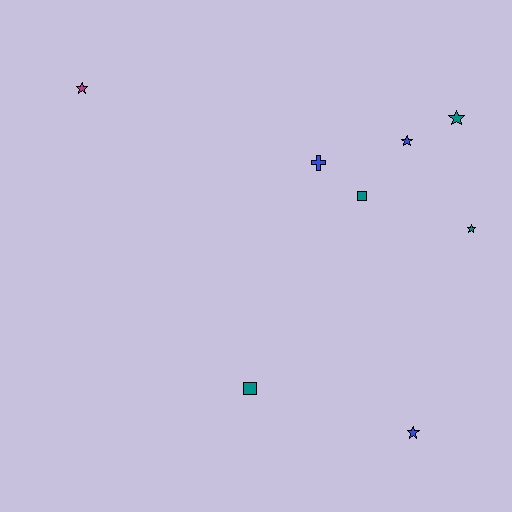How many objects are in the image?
There are 8 objects.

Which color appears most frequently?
Teal, with 4 objects.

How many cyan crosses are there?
There are no cyan crosses.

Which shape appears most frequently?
Star, with 5 objects.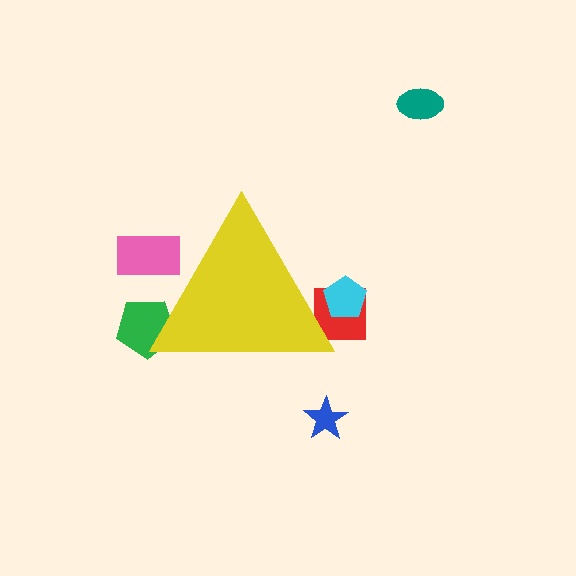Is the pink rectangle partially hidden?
Yes, the pink rectangle is partially hidden behind the yellow triangle.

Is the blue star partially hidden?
No, the blue star is fully visible.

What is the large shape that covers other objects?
A yellow triangle.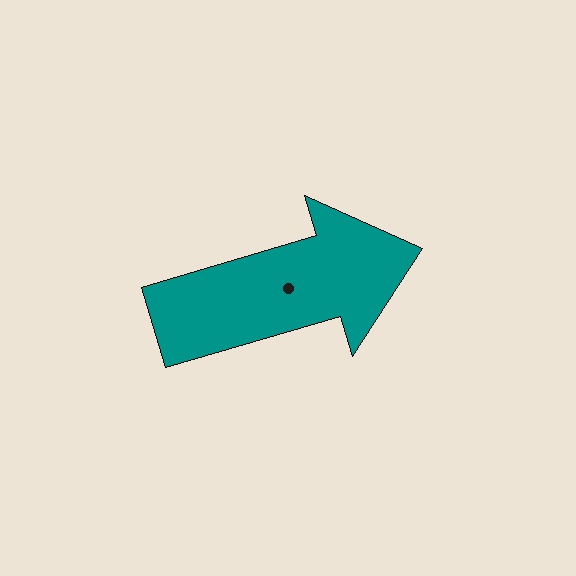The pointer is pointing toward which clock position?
Roughly 2 o'clock.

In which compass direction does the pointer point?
East.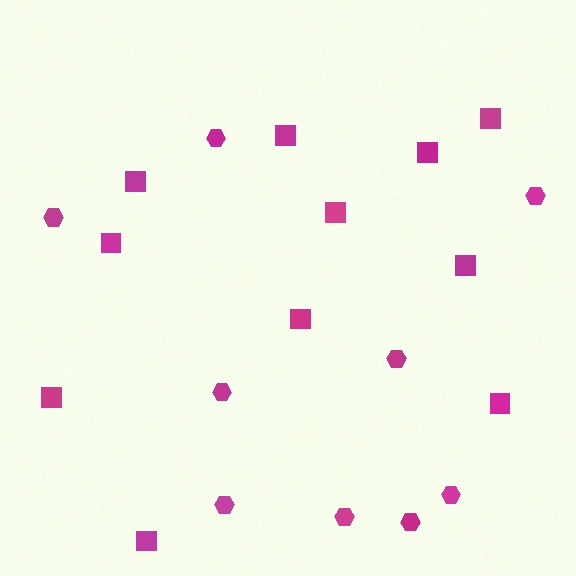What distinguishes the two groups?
There are 2 groups: one group of hexagons (9) and one group of squares (11).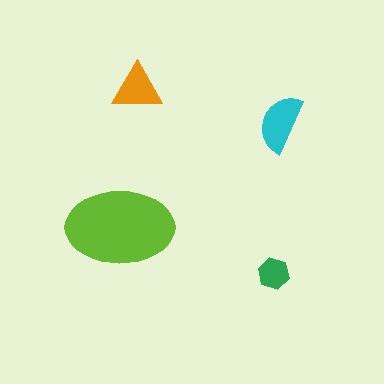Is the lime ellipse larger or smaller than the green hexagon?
Larger.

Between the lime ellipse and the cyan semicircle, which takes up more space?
The lime ellipse.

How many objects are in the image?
There are 4 objects in the image.